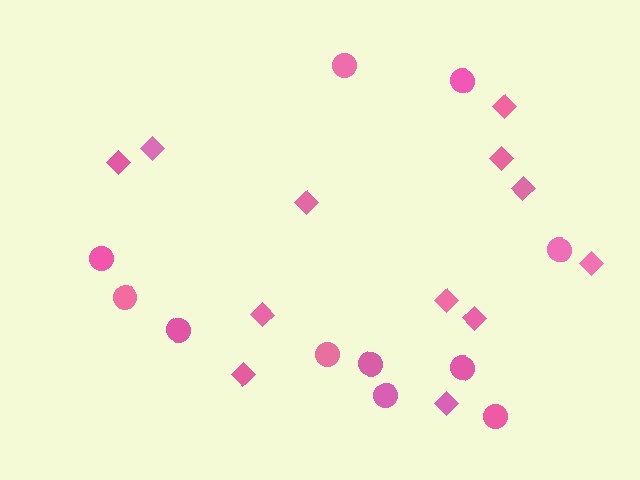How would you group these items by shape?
There are 2 groups: one group of circles (11) and one group of diamonds (12).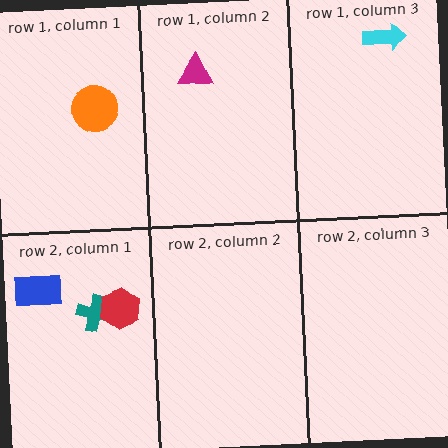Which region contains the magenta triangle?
The row 1, column 2 region.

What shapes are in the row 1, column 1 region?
The orange circle.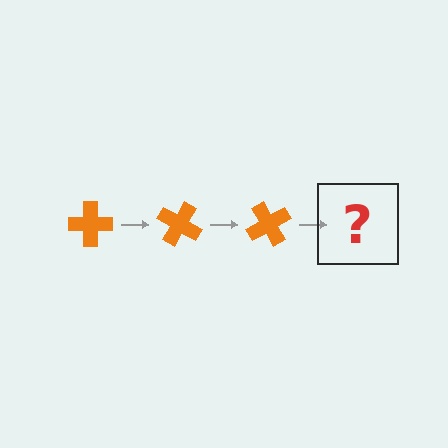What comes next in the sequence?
The next element should be an orange cross rotated 90 degrees.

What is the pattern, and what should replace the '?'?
The pattern is that the cross rotates 30 degrees each step. The '?' should be an orange cross rotated 90 degrees.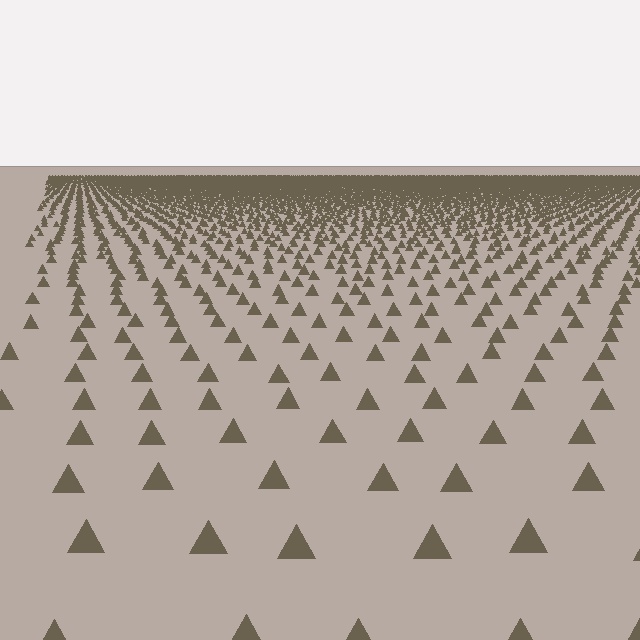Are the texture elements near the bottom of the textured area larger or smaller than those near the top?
Larger. Near the bottom, elements are closer to the viewer and appear at a bigger on-screen size.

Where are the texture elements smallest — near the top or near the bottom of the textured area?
Near the top.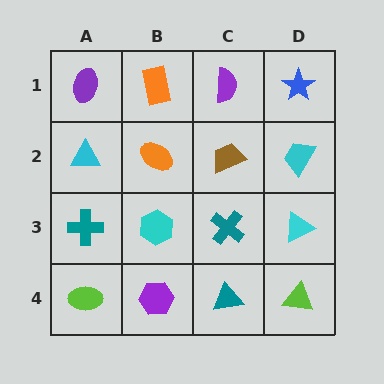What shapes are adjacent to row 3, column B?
An orange ellipse (row 2, column B), a purple hexagon (row 4, column B), a teal cross (row 3, column A), a teal cross (row 3, column C).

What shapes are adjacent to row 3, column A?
A cyan triangle (row 2, column A), a lime ellipse (row 4, column A), a cyan hexagon (row 3, column B).